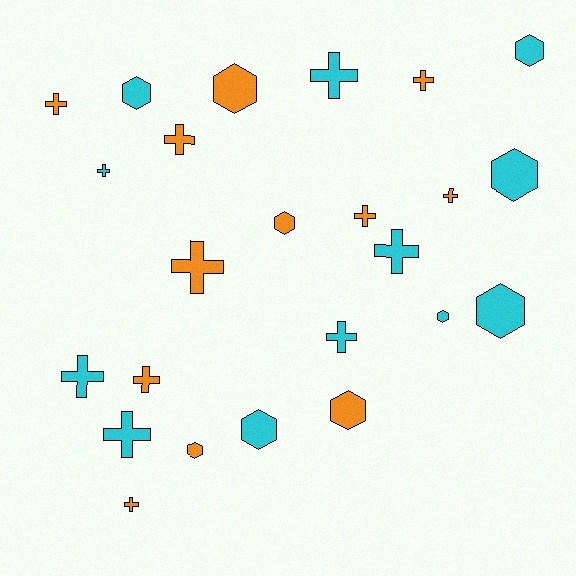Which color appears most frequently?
Cyan, with 12 objects.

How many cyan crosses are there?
There are 6 cyan crosses.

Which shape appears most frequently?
Cross, with 14 objects.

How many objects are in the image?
There are 24 objects.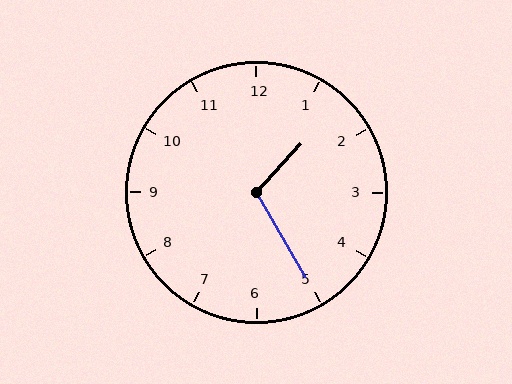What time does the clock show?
1:25.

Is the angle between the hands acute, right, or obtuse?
It is obtuse.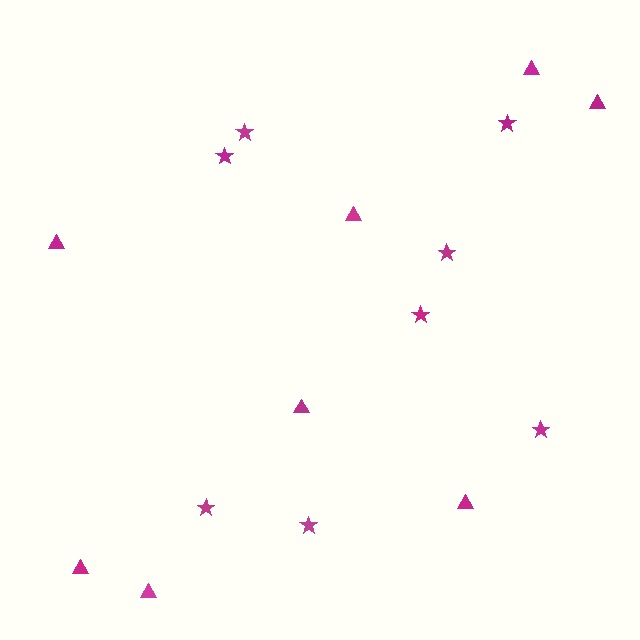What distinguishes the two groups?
There are 2 groups: one group of stars (8) and one group of triangles (8).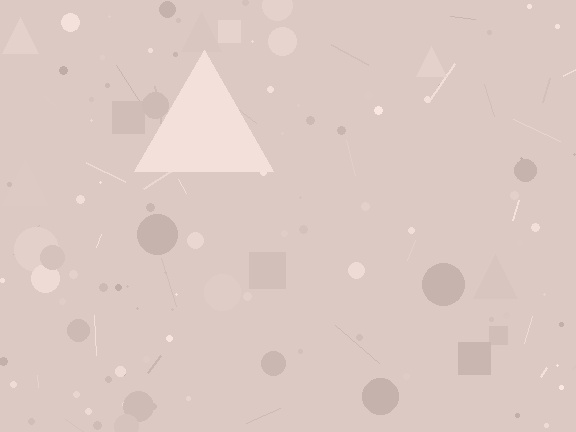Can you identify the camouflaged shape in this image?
The camouflaged shape is a triangle.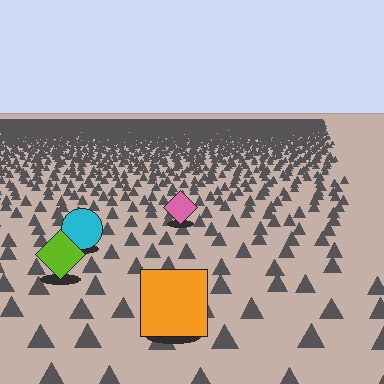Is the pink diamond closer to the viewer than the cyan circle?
No. The cyan circle is closer — you can tell from the texture gradient: the ground texture is coarser near it.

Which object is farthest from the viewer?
The pink diamond is farthest from the viewer. It appears smaller and the ground texture around it is denser.